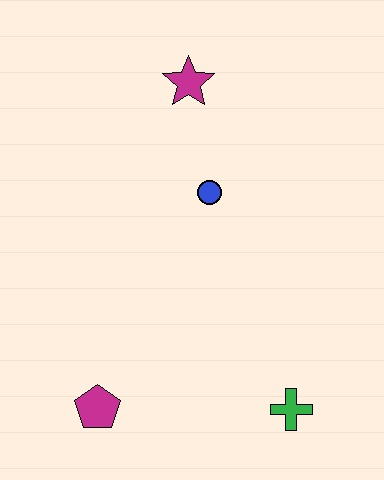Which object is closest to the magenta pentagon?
The green cross is closest to the magenta pentagon.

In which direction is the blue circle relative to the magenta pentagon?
The blue circle is above the magenta pentagon.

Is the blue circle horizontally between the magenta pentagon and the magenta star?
No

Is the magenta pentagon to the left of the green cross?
Yes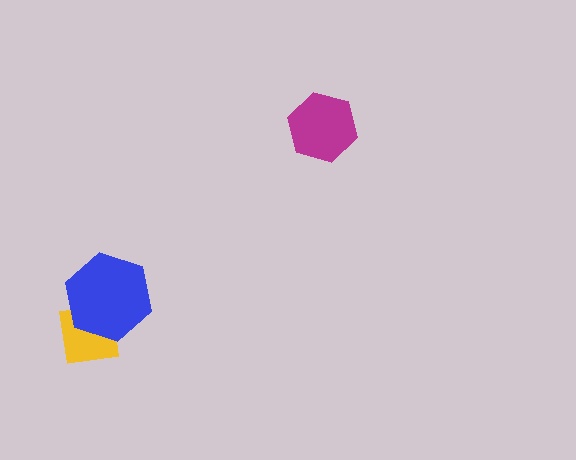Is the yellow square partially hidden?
Yes, it is partially covered by another shape.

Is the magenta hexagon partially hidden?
No, no other shape covers it.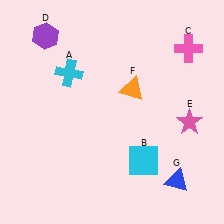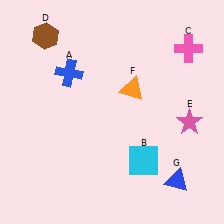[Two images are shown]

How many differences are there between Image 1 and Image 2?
There are 2 differences between the two images.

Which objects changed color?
A changed from cyan to blue. D changed from purple to brown.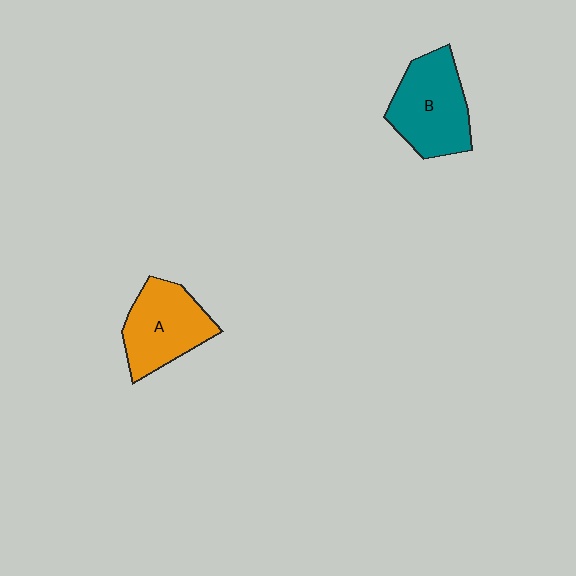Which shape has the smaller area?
Shape A (orange).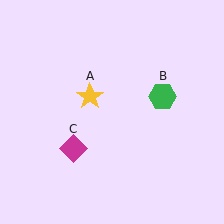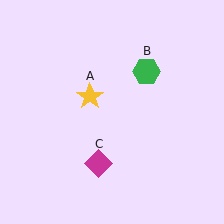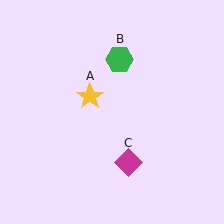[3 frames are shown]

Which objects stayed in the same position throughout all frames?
Yellow star (object A) remained stationary.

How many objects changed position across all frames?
2 objects changed position: green hexagon (object B), magenta diamond (object C).